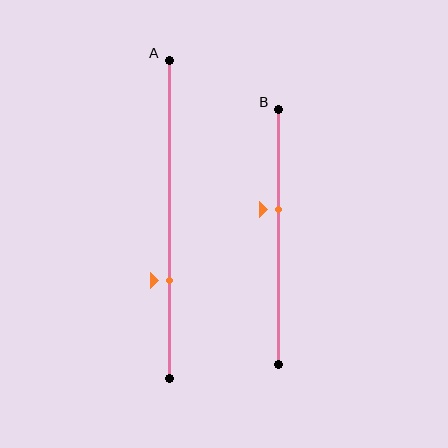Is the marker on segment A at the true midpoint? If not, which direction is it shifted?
No, the marker on segment A is shifted downward by about 19% of the segment length.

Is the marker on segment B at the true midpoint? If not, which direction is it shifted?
No, the marker on segment B is shifted upward by about 11% of the segment length.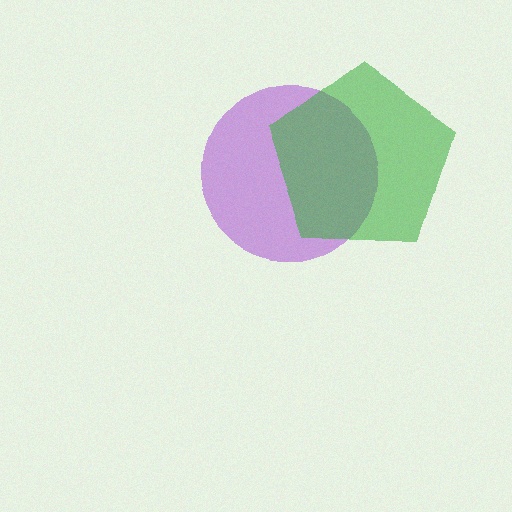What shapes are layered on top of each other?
The layered shapes are: a purple circle, a green pentagon.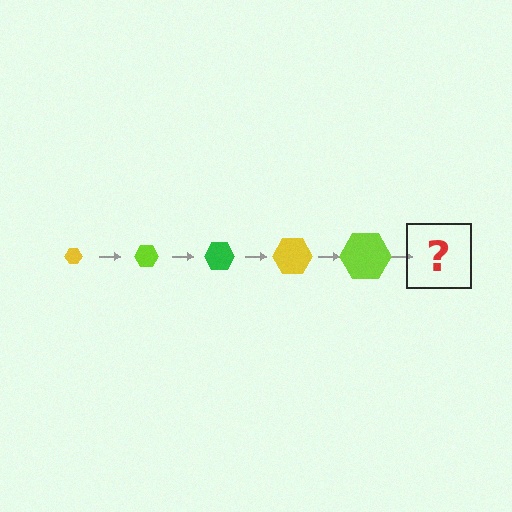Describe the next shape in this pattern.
It should be a green hexagon, larger than the previous one.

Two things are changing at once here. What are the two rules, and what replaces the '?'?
The two rules are that the hexagon grows larger each step and the color cycles through yellow, lime, and green. The '?' should be a green hexagon, larger than the previous one.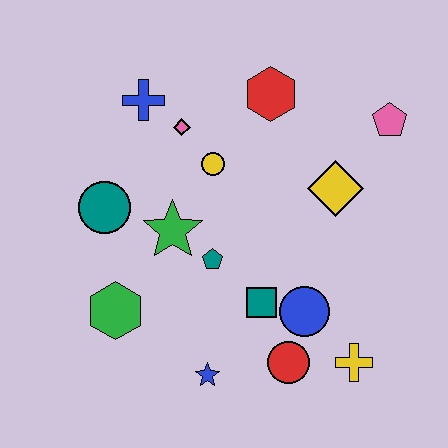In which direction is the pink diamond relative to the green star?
The pink diamond is above the green star.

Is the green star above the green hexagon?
Yes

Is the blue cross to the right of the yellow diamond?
No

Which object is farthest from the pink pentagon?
The green hexagon is farthest from the pink pentagon.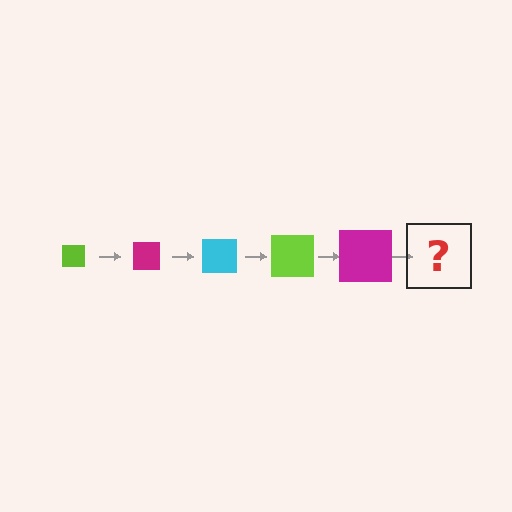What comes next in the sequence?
The next element should be a cyan square, larger than the previous one.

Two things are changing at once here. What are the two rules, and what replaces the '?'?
The two rules are that the square grows larger each step and the color cycles through lime, magenta, and cyan. The '?' should be a cyan square, larger than the previous one.